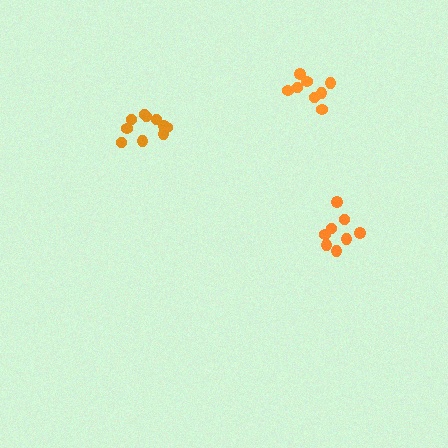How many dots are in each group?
Group 1: 8 dots, Group 2: 10 dots, Group 3: 8 dots (26 total).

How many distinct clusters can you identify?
There are 3 distinct clusters.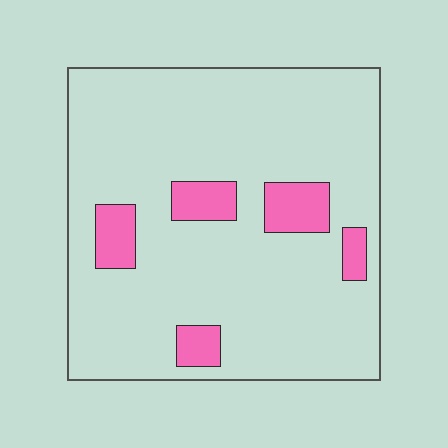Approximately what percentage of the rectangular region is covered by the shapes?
Approximately 10%.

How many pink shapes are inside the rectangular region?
5.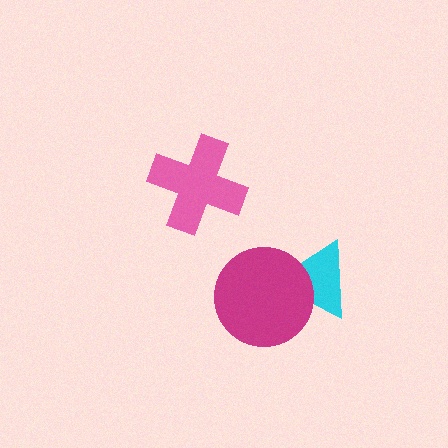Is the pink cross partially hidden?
No, no other shape covers it.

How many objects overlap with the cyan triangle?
1 object overlaps with the cyan triangle.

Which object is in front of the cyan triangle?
The magenta circle is in front of the cyan triangle.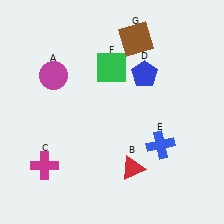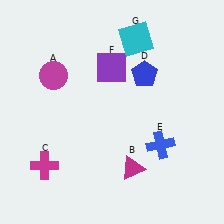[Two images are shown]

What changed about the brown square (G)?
In Image 1, G is brown. In Image 2, it changed to cyan.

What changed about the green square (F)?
In Image 1, F is green. In Image 2, it changed to purple.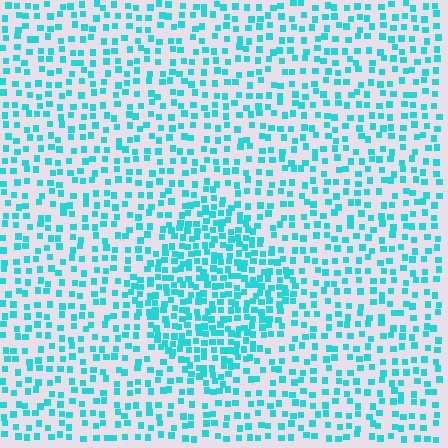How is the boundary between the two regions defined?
The boundary is defined by a change in element density (approximately 1.9x ratio). All elements are the same color, size, and shape.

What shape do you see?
I see a diamond.